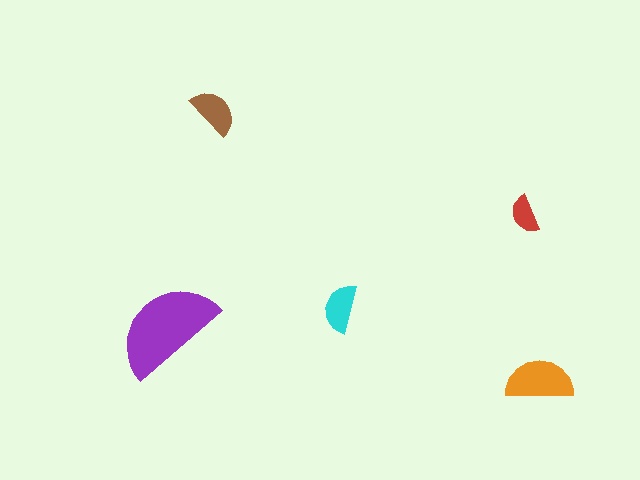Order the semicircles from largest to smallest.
the purple one, the orange one, the brown one, the cyan one, the red one.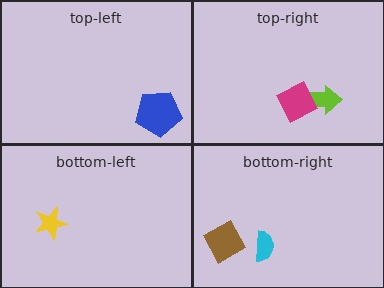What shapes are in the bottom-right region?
The brown diamond, the cyan semicircle.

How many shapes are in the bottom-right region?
2.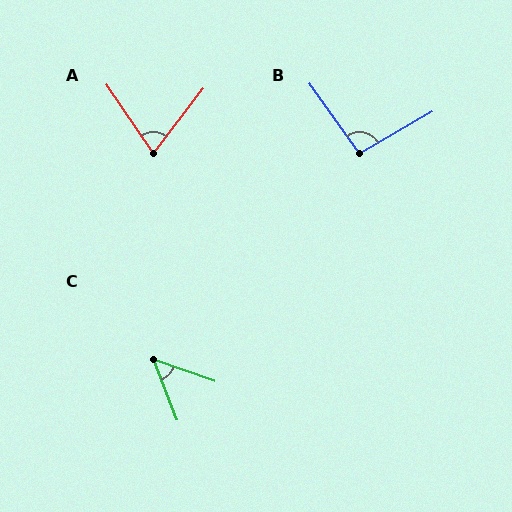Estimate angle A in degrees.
Approximately 71 degrees.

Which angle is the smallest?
C, at approximately 49 degrees.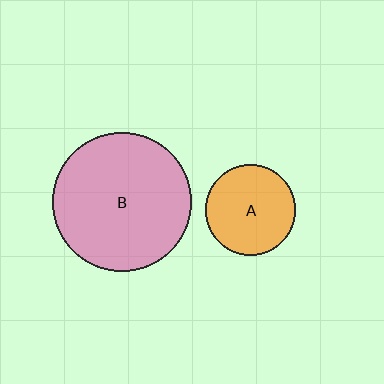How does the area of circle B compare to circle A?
Approximately 2.4 times.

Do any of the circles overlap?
No, none of the circles overlap.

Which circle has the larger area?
Circle B (pink).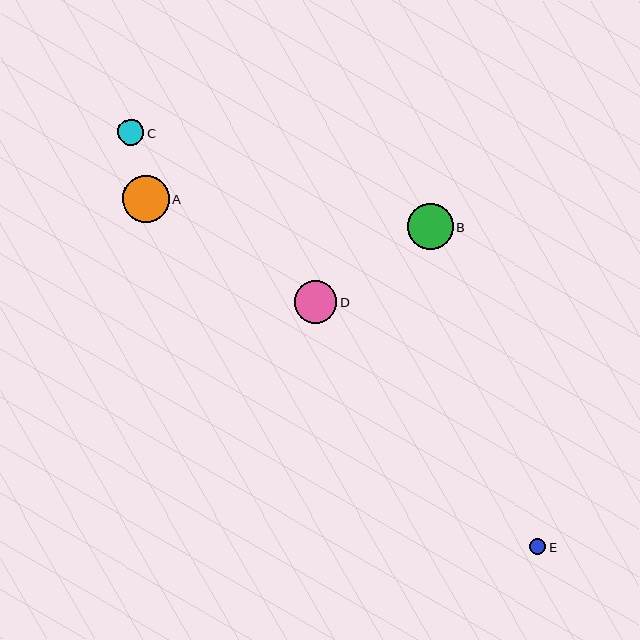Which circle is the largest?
Circle A is the largest with a size of approximately 46 pixels.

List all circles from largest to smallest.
From largest to smallest: A, B, D, C, E.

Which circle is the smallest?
Circle E is the smallest with a size of approximately 16 pixels.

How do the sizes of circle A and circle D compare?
Circle A and circle D are approximately the same size.